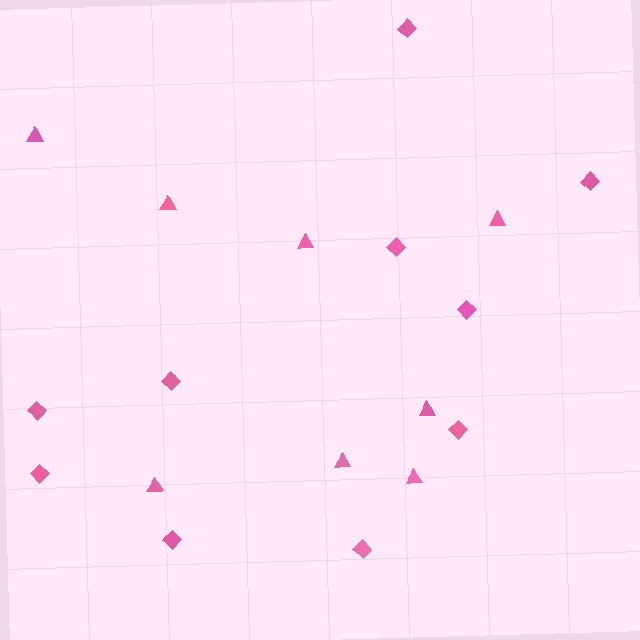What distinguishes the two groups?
There are 2 groups: one group of triangles (8) and one group of diamonds (10).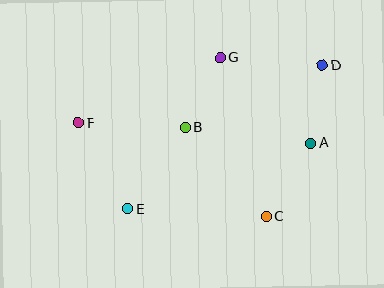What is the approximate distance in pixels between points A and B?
The distance between A and B is approximately 127 pixels.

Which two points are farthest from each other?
Points D and F are farthest from each other.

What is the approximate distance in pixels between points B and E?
The distance between B and E is approximately 100 pixels.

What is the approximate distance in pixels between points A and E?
The distance between A and E is approximately 194 pixels.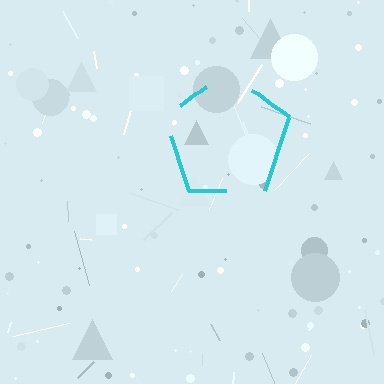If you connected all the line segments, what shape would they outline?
They would outline a pentagon.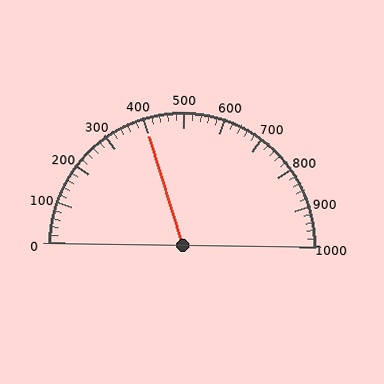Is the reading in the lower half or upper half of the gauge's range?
The reading is in the lower half of the range (0 to 1000).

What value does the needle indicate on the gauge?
The needle indicates approximately 400.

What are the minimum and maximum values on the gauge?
The gauge ranges from 0 to 1000.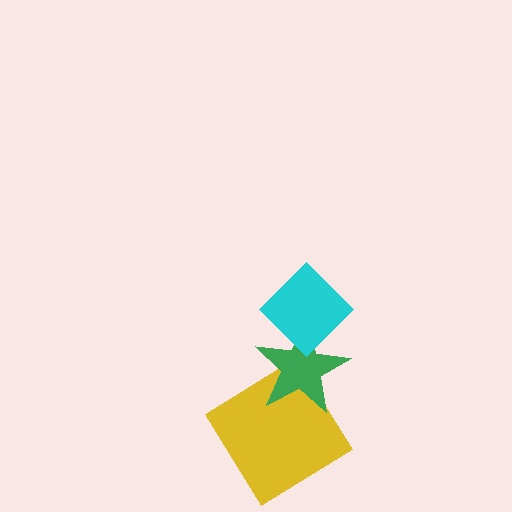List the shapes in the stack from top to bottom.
From top to bottom: the cyan diamond, the green star, the yellow diamond.